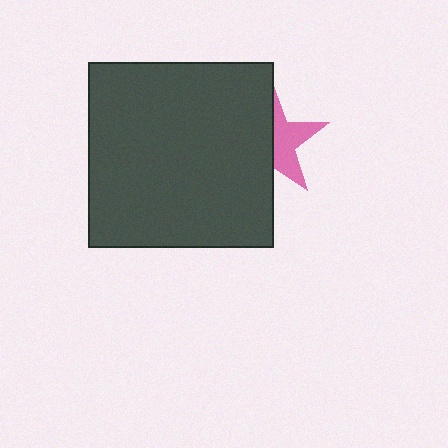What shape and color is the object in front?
The object in front is a dark gray square.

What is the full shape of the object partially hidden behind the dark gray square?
The partially hidden object is a pink star.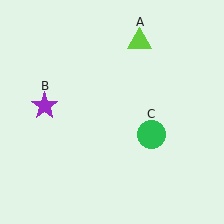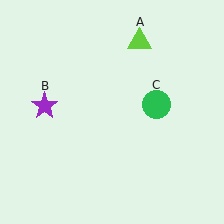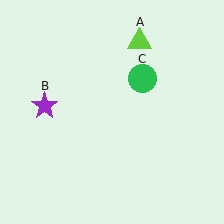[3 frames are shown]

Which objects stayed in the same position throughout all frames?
Lime triangle (object A) and purple star (object B) remained stationary.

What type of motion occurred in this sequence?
The green circle (object C) rotated counterclockwise around the center of the scene.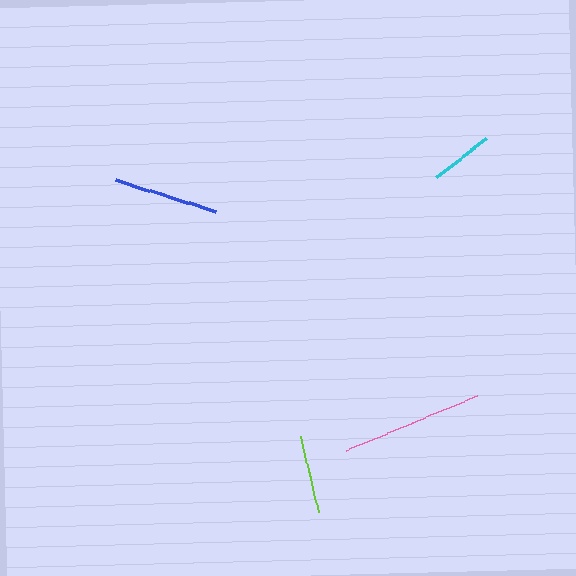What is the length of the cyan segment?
The cyan segment is approximately 64 pixels long.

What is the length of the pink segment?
The pink segment is approximately 141 pixels long.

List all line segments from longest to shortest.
From longest to shortest: pink, blue, lime, cyan.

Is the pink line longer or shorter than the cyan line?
The pink line is longer than the cyan line.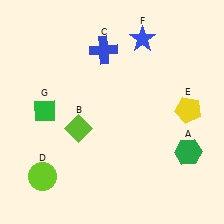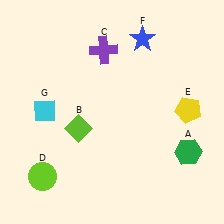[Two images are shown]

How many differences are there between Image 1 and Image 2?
There are 2 differences between the two images.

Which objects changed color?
C changed from blue to purple. G changed from green to cyan.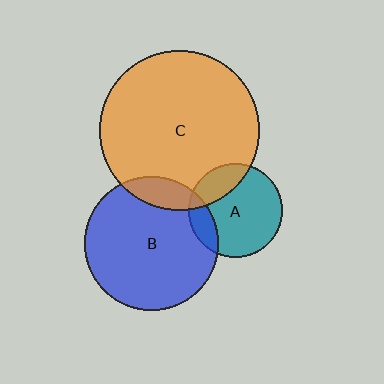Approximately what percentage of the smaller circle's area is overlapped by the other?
Approximately 20%.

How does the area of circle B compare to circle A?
Approximately 2.0 times.